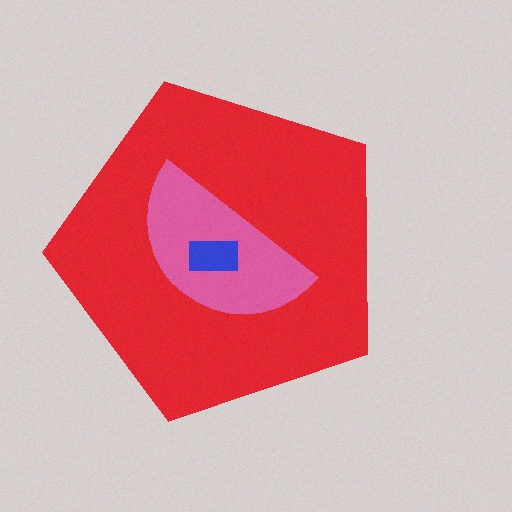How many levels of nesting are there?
3.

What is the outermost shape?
The red pentagon.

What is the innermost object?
The blue rectangle.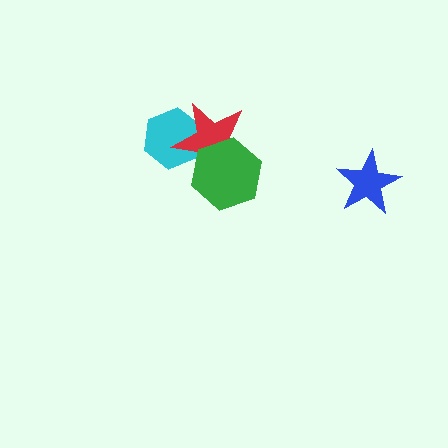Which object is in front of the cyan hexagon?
The red star is in front of the cyan hexagon.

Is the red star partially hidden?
Yes, it is partially covered by another shape.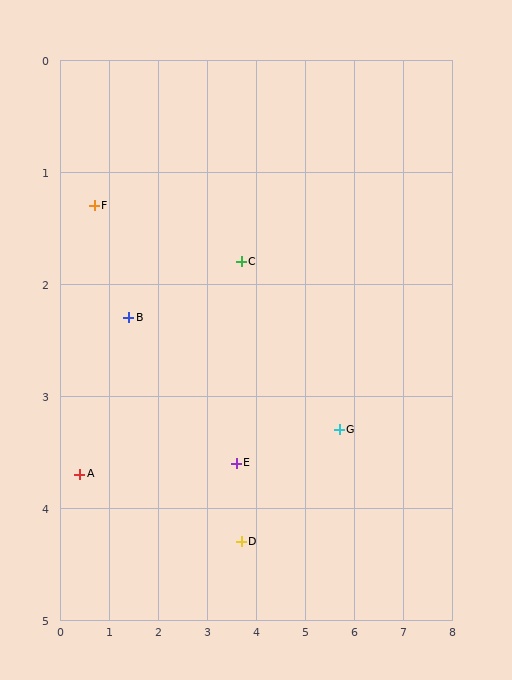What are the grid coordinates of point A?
Point A is at approximately (0.4, 3.7).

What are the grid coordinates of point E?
Point E is at approximately (3.6, 3.6).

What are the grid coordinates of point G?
Point G is at approximately (5.7, 3.3).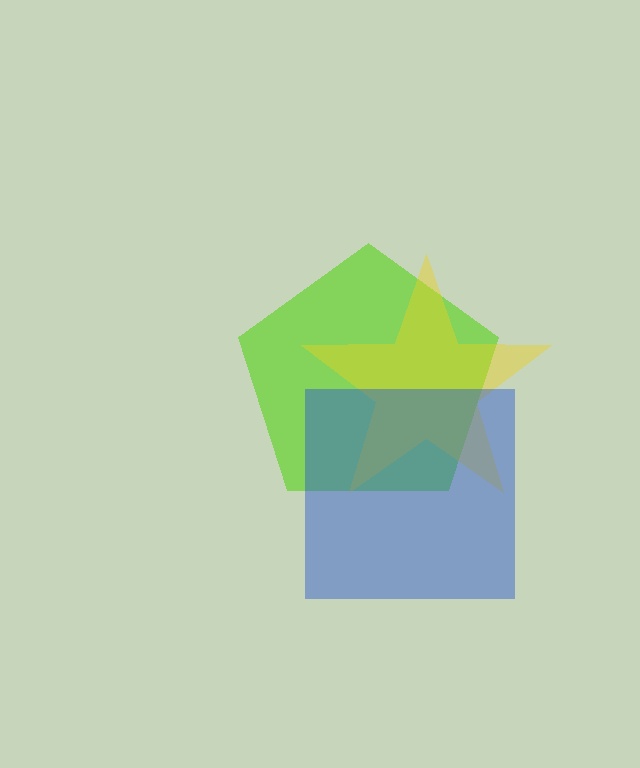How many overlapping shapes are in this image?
There are 3 overlapping shapes in the image.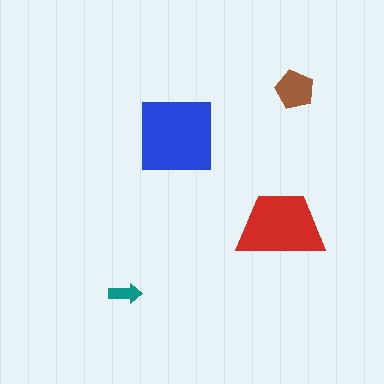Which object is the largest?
The blue square.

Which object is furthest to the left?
The teal arrow is leftmost.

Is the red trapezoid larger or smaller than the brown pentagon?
Larger.